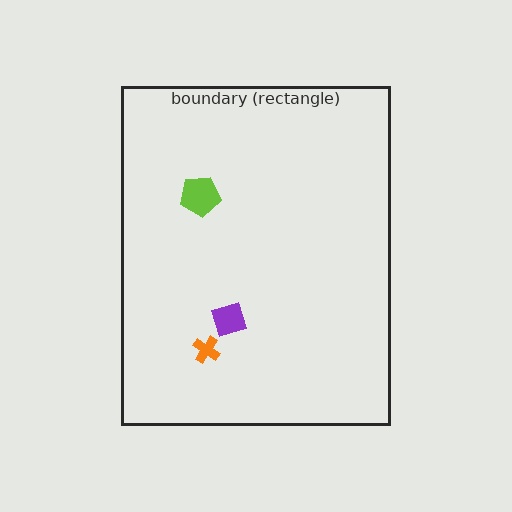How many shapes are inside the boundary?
3 inside, 0 outside.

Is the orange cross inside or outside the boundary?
Inside.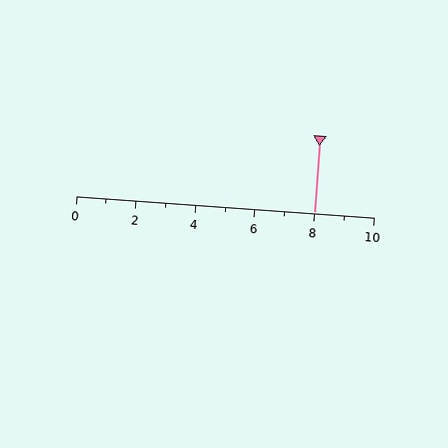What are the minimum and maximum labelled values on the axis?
The axis runs from 0 to 10.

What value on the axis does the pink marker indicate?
The marker indicates approximately 8.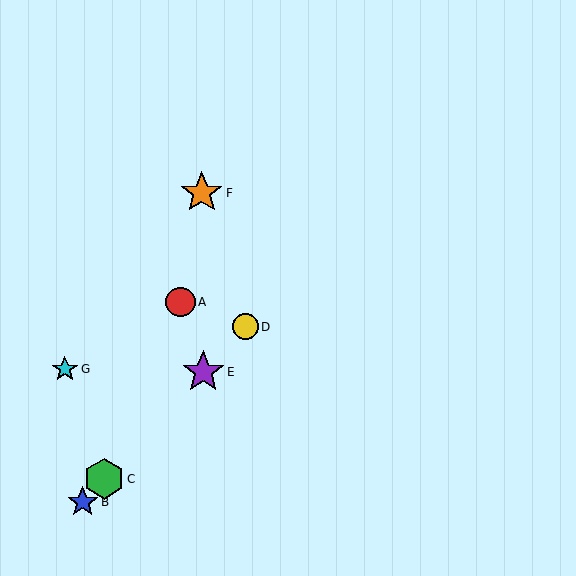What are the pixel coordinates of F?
Object F is at (202, 193).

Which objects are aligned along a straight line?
Objects B, C, D, E are aligned along a straight line.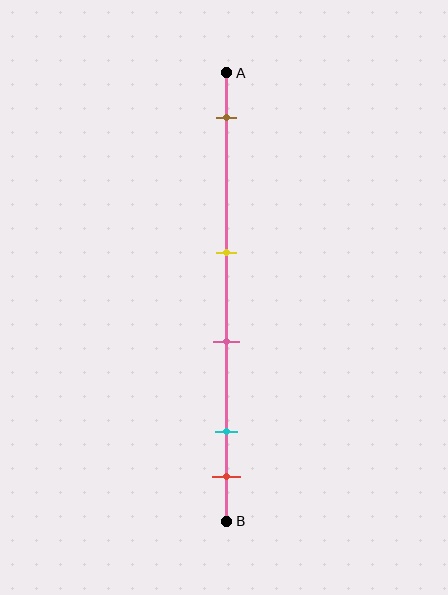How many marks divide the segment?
There are 5 marks dividing the segment.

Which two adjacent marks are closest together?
The cyan and red marks are the closest adjacent pair.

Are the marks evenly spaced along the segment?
No, the marks are not evenly spaced.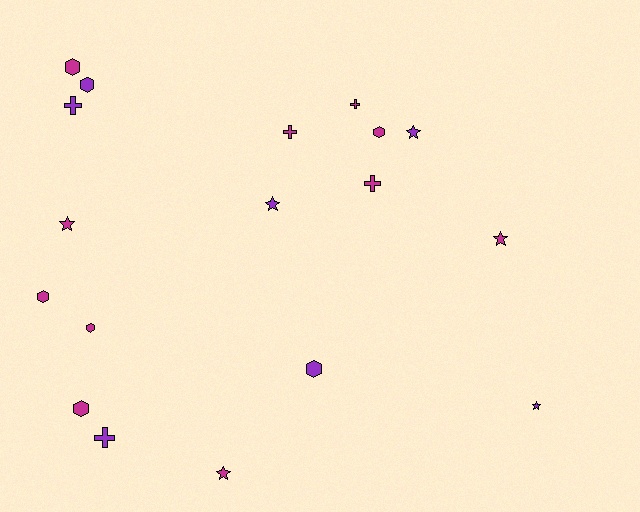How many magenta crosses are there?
There are 3 magenta crosses.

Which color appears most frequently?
Magenta, with 11 objects.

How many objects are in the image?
There are 18 objects.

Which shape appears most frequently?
Hexagon, with 7 objects.